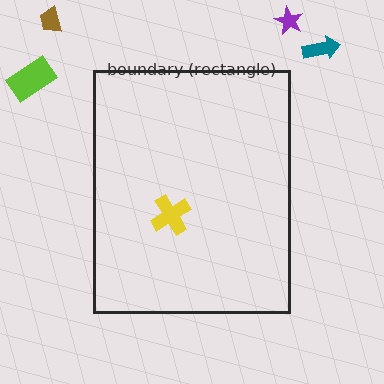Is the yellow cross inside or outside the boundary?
Inside.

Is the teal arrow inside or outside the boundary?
Outside.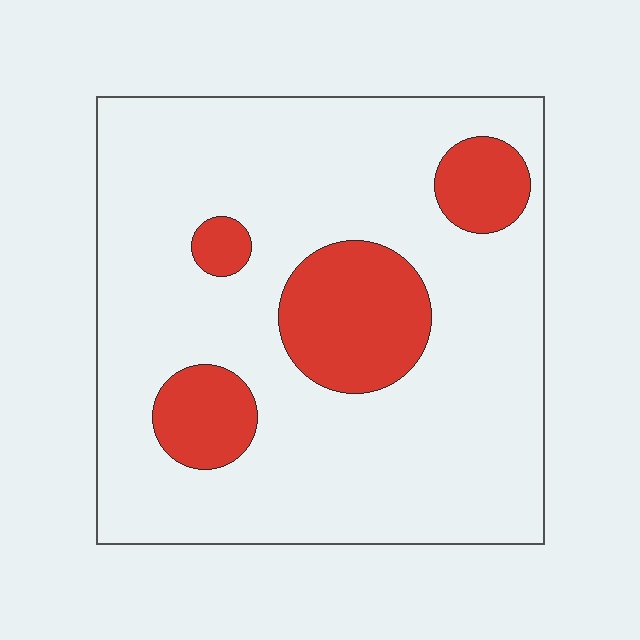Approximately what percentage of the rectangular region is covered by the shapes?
Approximately 20%.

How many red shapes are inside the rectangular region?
4.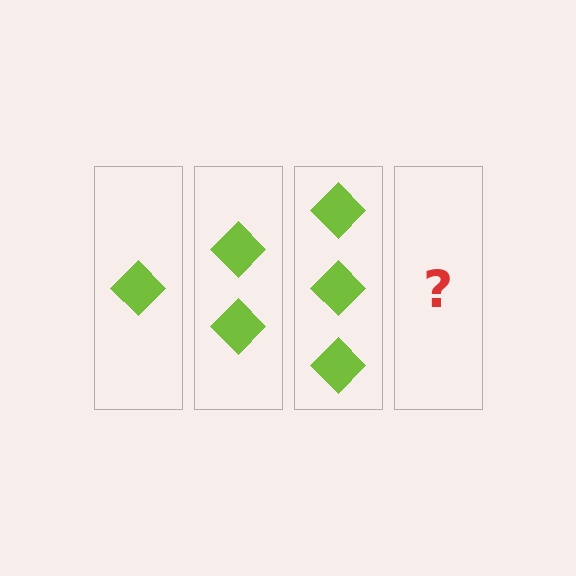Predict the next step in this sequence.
The next step is 4 diamonds.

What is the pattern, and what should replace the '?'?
The pattern is that each step adds one more diamond. The '?' should be 4 diamonds.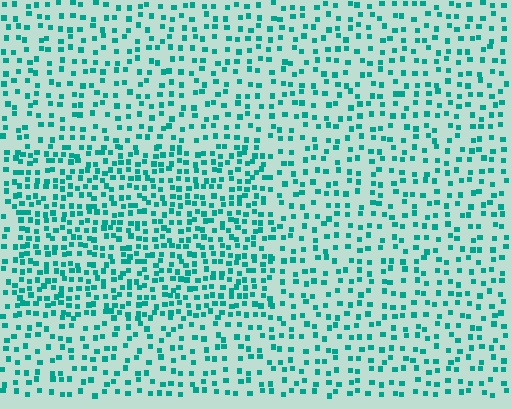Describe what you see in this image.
The image contains small teal elements arranged at two different densities. A rectangle-shaped region is visible where the elements are more densely packed than the surrounding area.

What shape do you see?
I see a rectangle.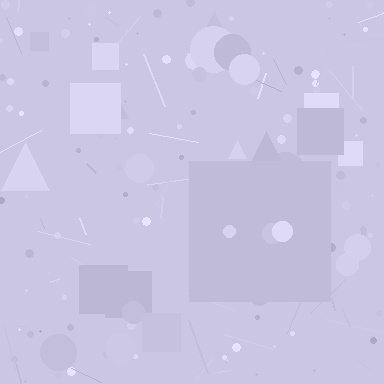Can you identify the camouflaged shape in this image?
The camouflaged shape is a square.